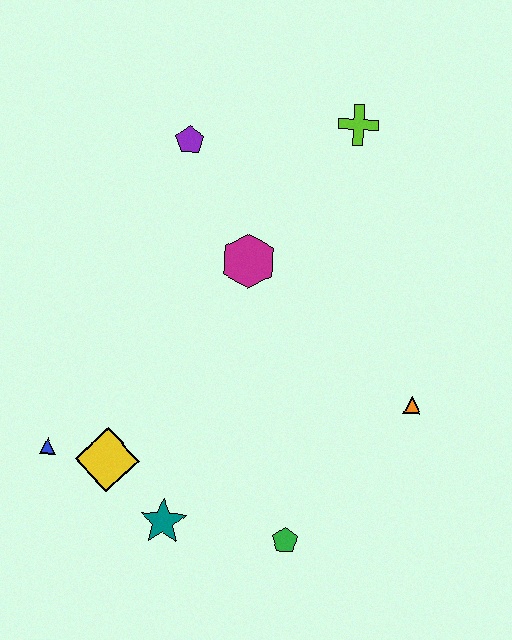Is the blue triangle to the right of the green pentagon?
No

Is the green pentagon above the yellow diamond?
No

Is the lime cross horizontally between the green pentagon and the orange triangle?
Yes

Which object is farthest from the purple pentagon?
The green pentagon is farthest from the purple pentagon.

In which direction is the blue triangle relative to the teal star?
The blue triangle is to the left of the teal star.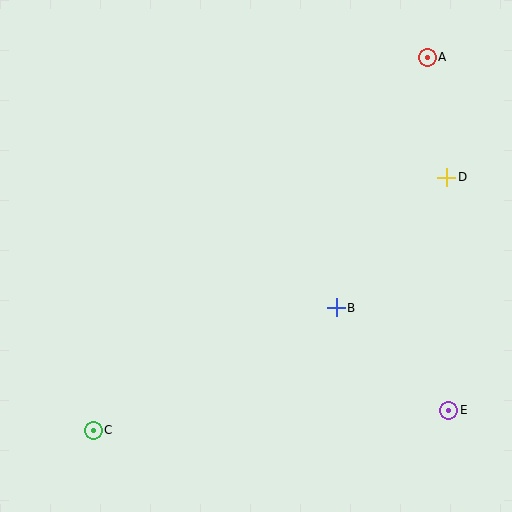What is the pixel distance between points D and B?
The distance between D and B is 171 pixels.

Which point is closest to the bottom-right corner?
Point E is closest to the bottom-right corner.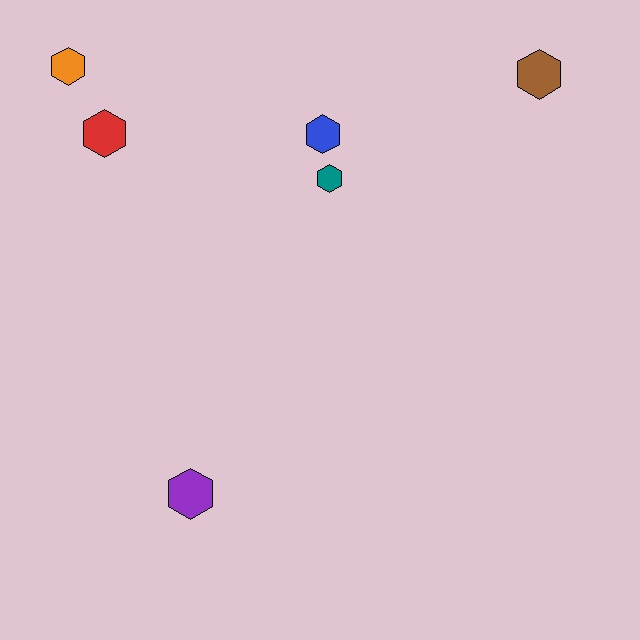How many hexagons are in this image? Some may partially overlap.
There are 6 hexagons.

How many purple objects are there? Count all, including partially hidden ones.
There is 1 purple object.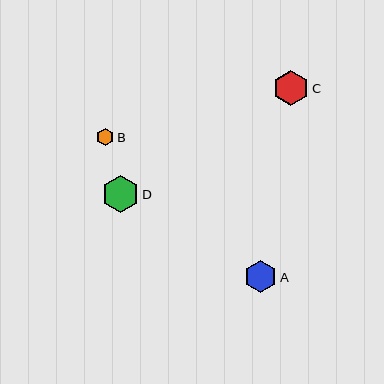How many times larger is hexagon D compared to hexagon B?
Hexagon D is approximately 2.2 times the size of hexagon B.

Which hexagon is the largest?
Hexagon D is the largest with a size of approximately 37 pixels.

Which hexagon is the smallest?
Hexagon B is the smallest with a size of approximately 17 pixels.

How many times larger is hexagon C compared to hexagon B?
Hexagon C is approximately 2.1 times the size of hexagon B.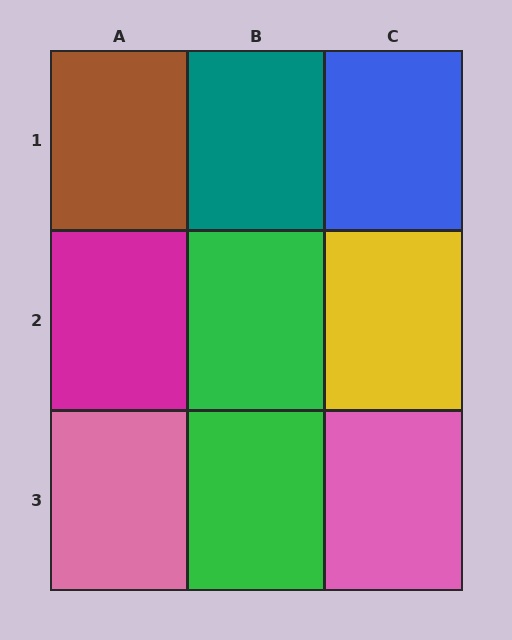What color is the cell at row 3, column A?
Pink.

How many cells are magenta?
1 cell is magenta.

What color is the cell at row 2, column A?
Magenta.